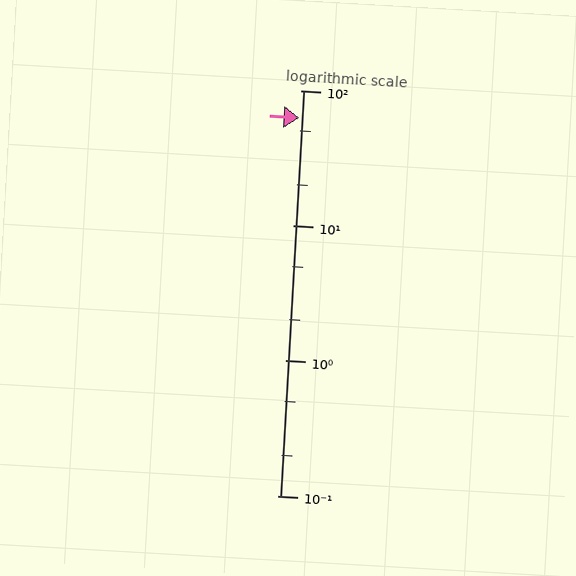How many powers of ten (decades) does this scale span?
The scale spans 3 decades, from 0.1 to 100.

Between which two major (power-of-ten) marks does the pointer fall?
The pointer is between 10 and 100.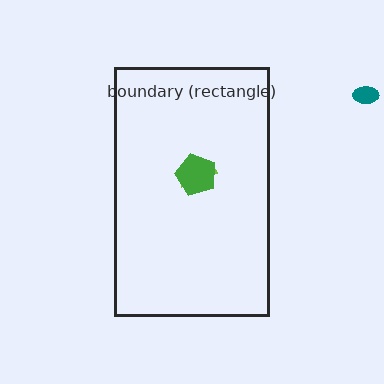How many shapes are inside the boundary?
2 inside, 1 outside.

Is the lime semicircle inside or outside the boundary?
Inside.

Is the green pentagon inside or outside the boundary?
Inside.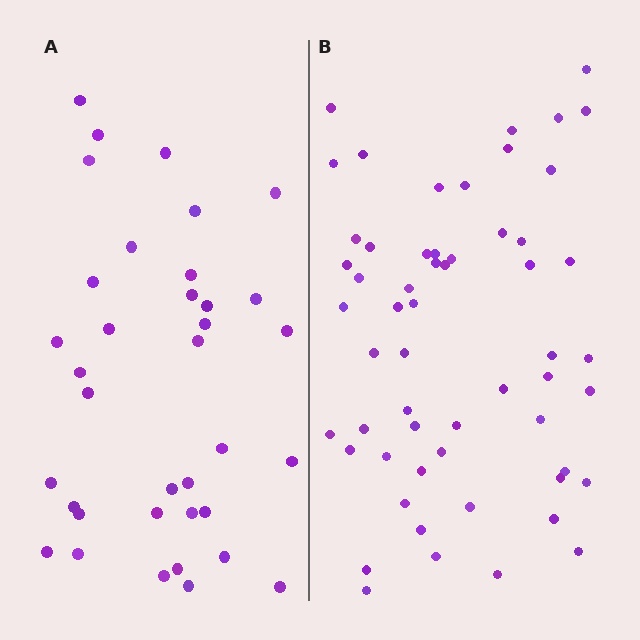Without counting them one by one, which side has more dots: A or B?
Region B (the right region) has more dots.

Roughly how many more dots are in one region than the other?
Region B has approximately 20 more dots than region A.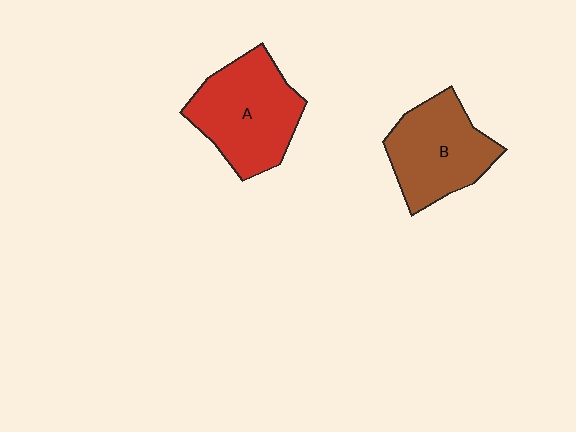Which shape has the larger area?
Shape A (red).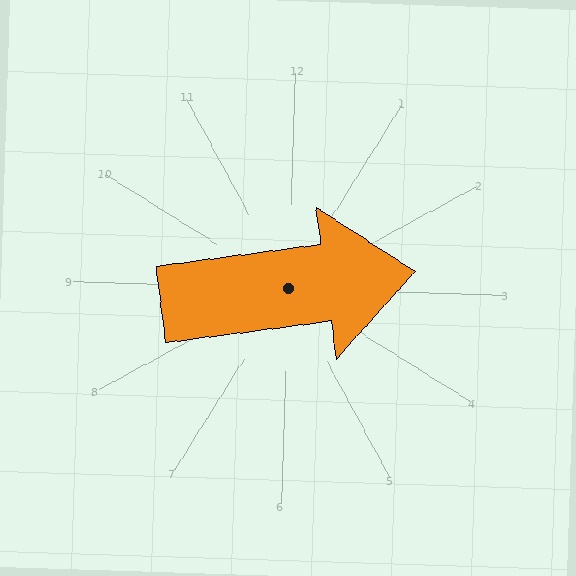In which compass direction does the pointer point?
East.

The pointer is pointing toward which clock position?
Roughly 3 o'clock.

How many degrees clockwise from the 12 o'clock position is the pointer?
Approximately 81 degrees.